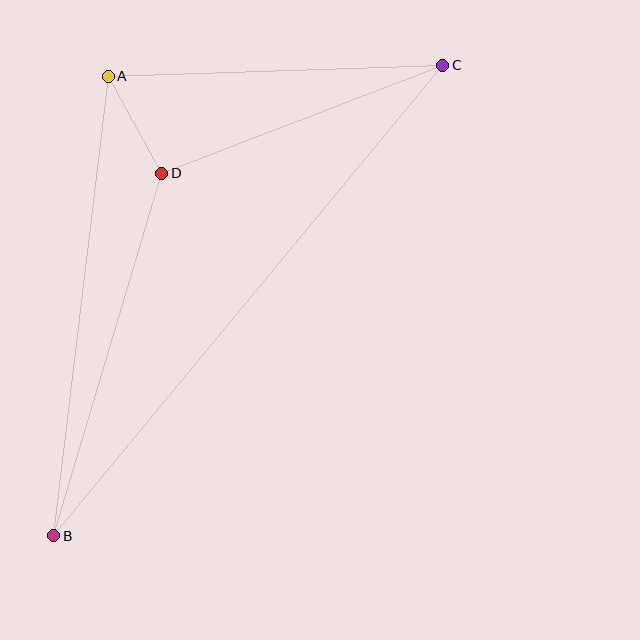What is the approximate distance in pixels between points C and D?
The distance between C and D is approximately 301 pixels.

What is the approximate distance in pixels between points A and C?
The distance between A and C is approximately 335 pixels.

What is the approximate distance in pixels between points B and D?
The distance between B and D is approximately 378 pixels.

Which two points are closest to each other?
Points A and D are closest to each other.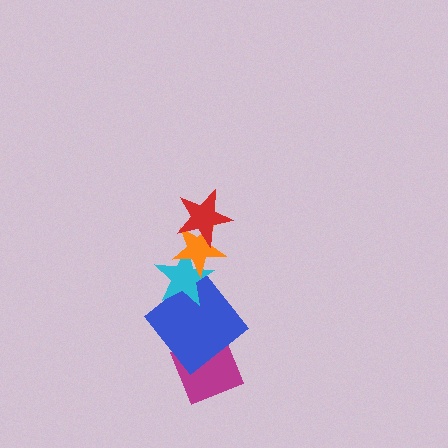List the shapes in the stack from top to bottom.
From top to bottom: the red star, the orange star, the cyan star, the blue diamond, the magenta diamond.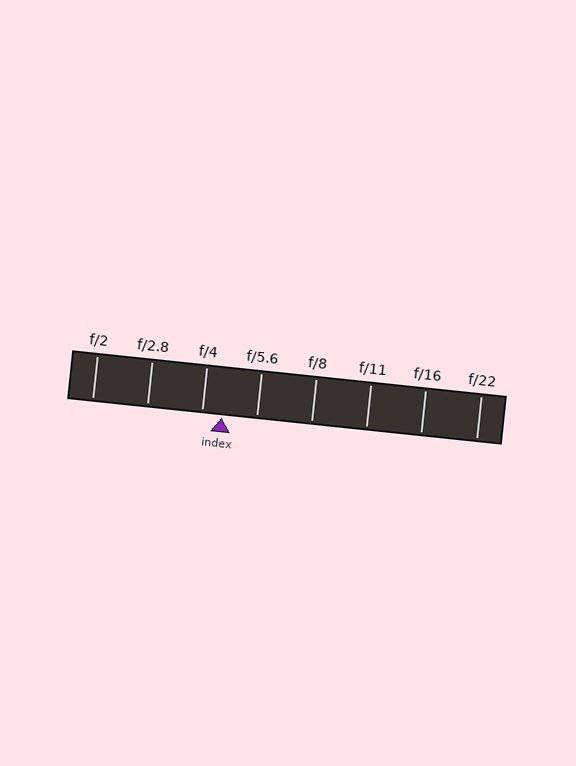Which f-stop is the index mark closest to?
The index mark is closest to f/4.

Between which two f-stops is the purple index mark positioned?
The index mark is between f/4 and f/5.6.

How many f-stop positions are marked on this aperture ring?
There are 8 f-stop positions marked.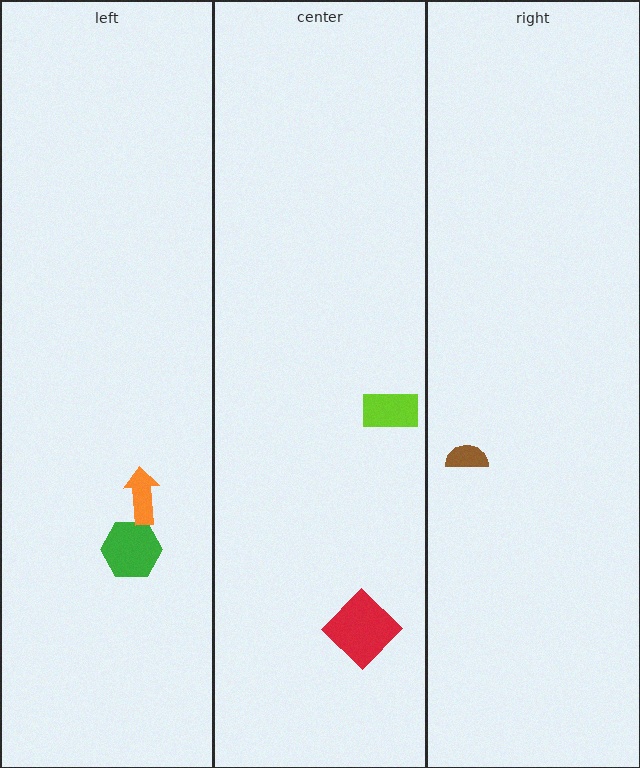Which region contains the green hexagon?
The left region.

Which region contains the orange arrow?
The left region.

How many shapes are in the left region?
2.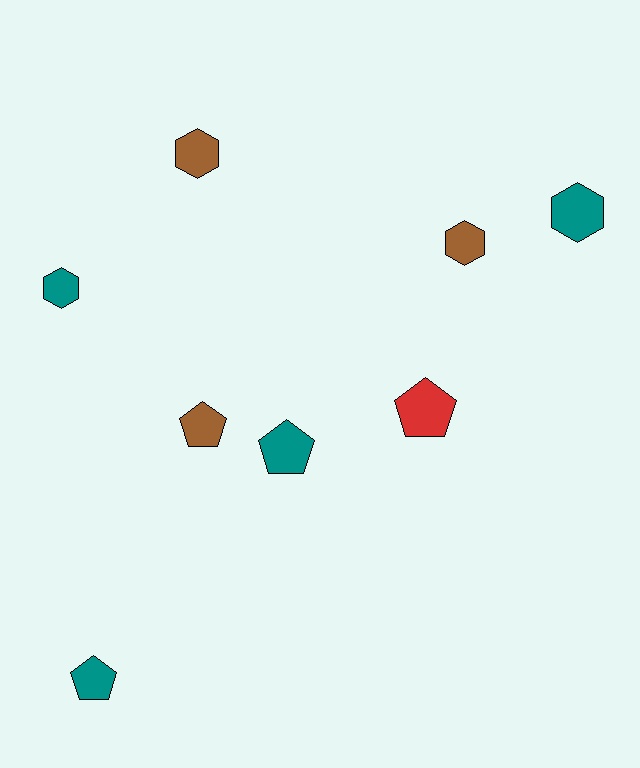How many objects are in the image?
There are 8 objects.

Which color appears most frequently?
Teal, with 4 objects.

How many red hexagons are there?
There are no red hexagons.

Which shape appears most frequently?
Pentagon, with 4 objects.